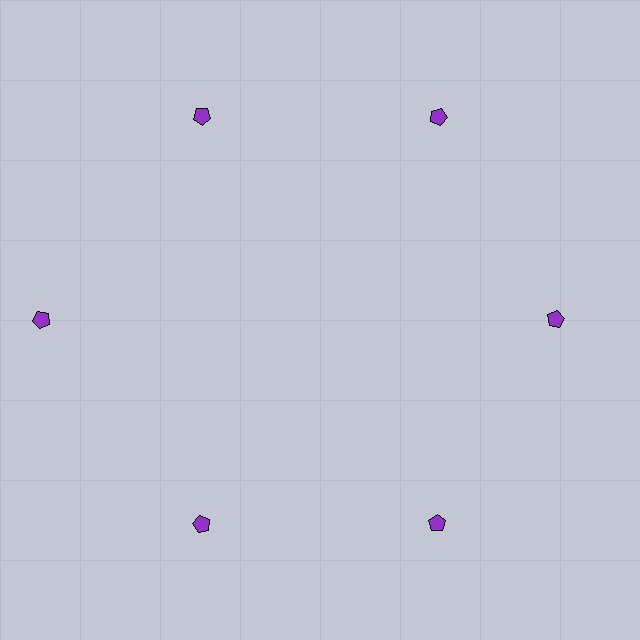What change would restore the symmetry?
The symmetry would be restored by moving it inward, back onto the ring so that all 6 pentagons sit at equal angles and equal distance from the center.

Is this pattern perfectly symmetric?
No. The 6 purple pentagons are arranged in a ring, but one element near the 9 o'clock position is pushed outward from the center, breaking the 6-fold rotational symmetry.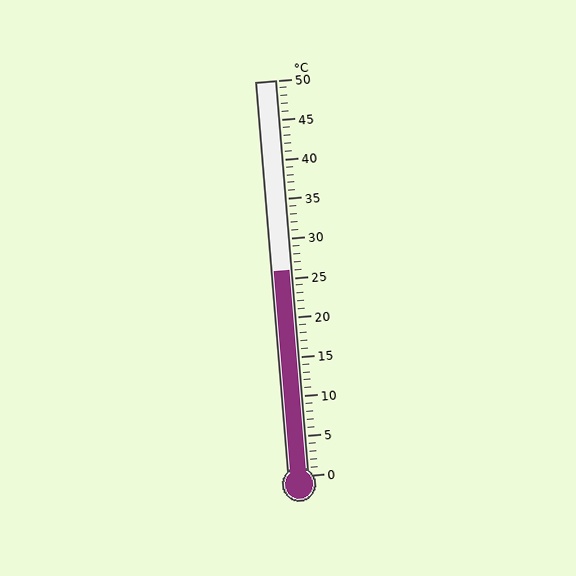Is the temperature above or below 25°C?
The temperature is above 25°C.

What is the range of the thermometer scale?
The thermometer scale ranges from 0°C to 50°C.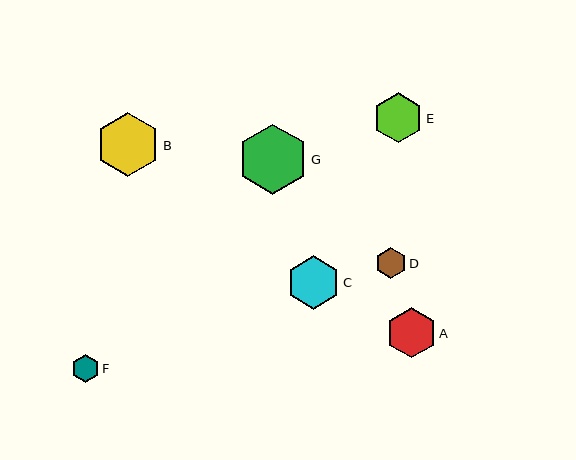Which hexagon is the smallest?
Hexagon F is the smallest with a size of approximately 27 pixels.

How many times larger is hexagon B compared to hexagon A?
Hexagon B is approximately 1.3 times the size of hexagon A.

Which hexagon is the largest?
Hexagon G is the largest with a size of approximately 70 pixels.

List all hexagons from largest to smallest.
From largest to smallest: G, B, C, E, A, D, F.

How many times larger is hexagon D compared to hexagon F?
Hexagon D is approximately 1.1 times the size of hexagon F.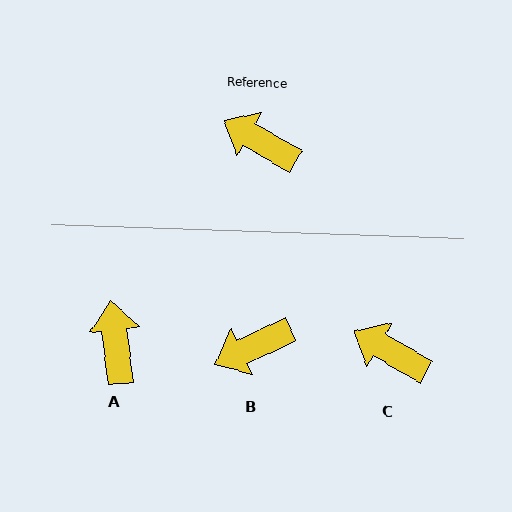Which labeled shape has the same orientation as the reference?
C.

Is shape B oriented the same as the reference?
No, it is off by about 54 degrees.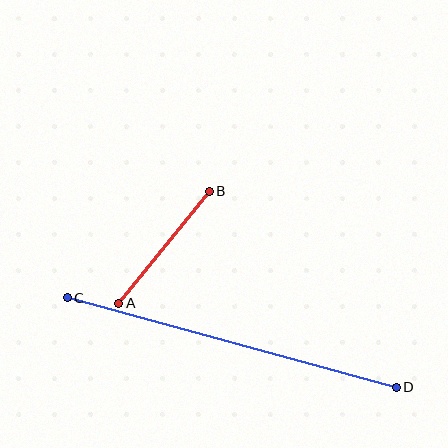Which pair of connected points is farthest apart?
Points C and D are farthest apart.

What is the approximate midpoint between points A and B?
The midpoint is at approximately (164, 247) pixels.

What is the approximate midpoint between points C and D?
The midpoint is at approximately (232, 343) pixels.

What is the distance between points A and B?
The distance is approximately 144 pixels.